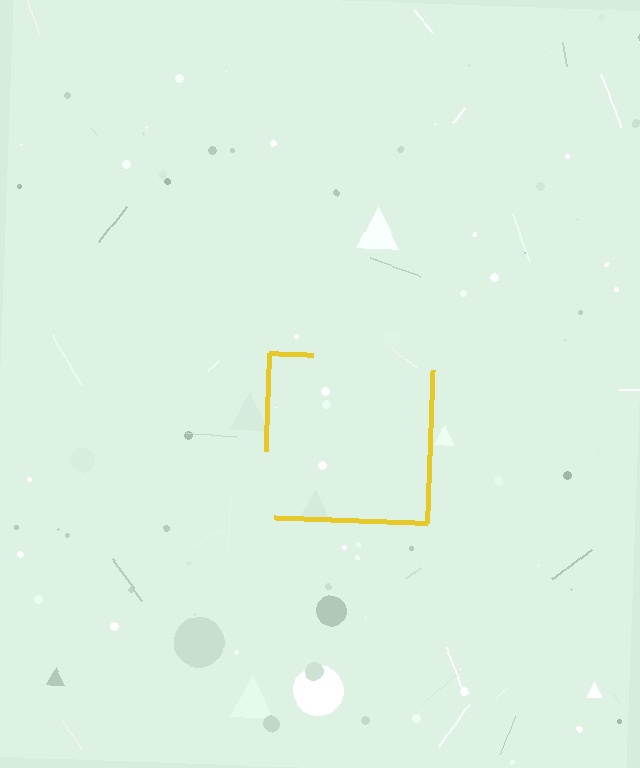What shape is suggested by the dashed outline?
The dashed outline suggests a square.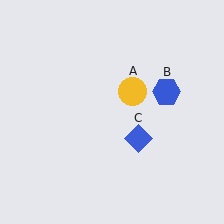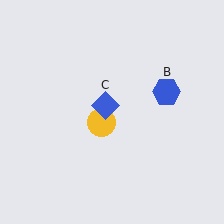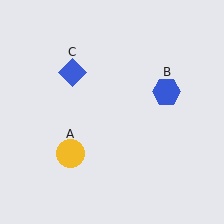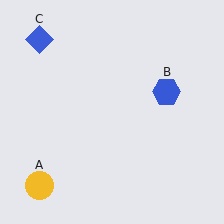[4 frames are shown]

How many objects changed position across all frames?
2 objects changed position: yellow circle (object A), blue diamond (object C).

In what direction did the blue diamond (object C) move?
The blue diamond (object C) moved up and to the left.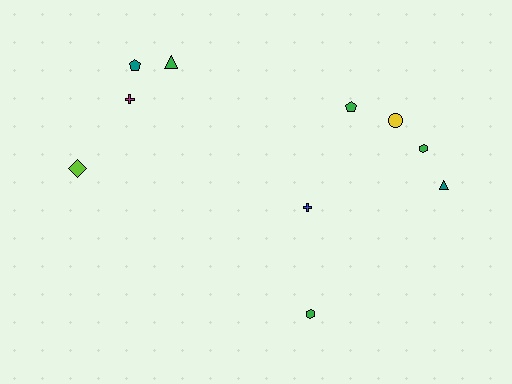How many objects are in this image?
There are 10 objects.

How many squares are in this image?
There are no squares.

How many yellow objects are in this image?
There is 1 yellow object.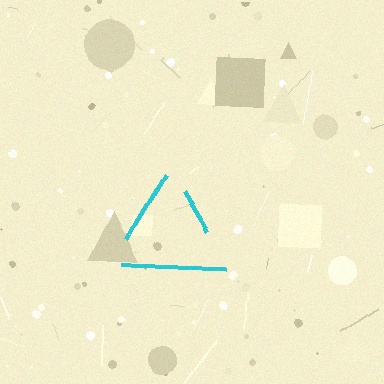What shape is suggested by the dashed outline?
The dashed outline suggests a triangle.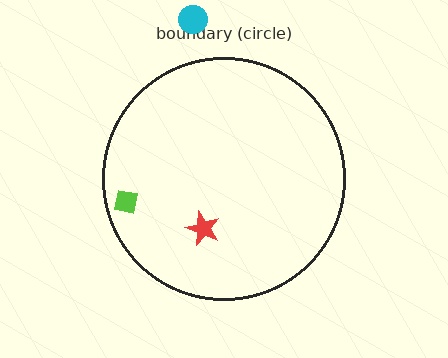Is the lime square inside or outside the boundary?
Inside.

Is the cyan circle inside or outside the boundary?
Outside.